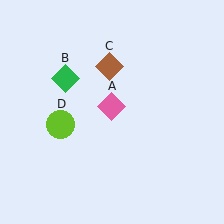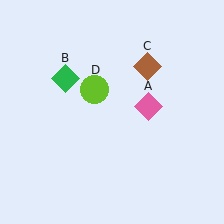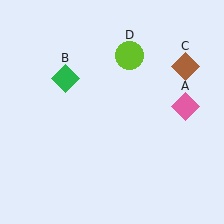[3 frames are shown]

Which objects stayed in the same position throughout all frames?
Green diamond (object B) remained stationary.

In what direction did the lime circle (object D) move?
The lime circle (object D) moved up and to the right.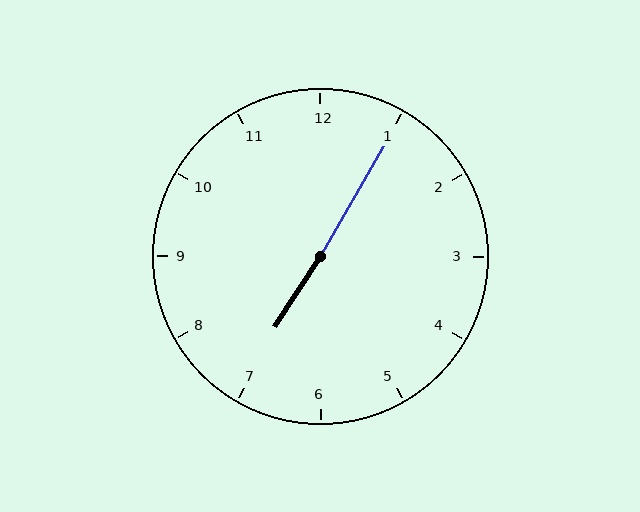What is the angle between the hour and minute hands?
Approximately 178 degrees.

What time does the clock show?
7:05.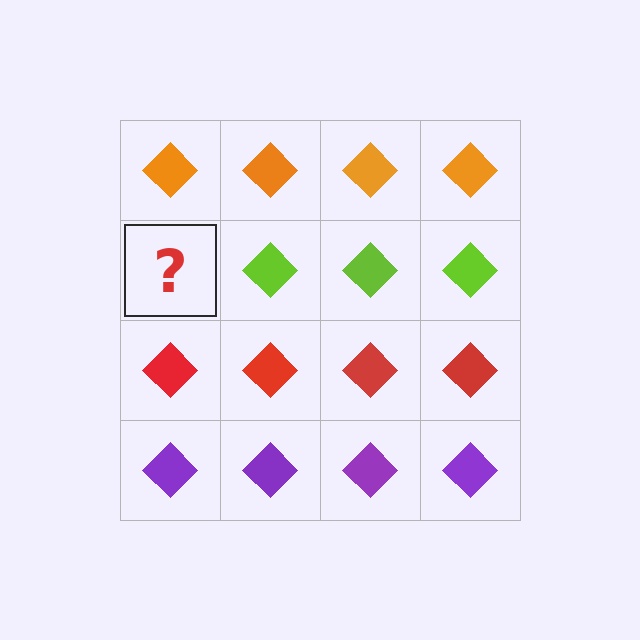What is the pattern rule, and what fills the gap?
The rule is that each row has a consistent color. The gap should be filled with a lime diamond.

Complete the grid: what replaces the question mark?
The question mark should be replaced with a lime diamond.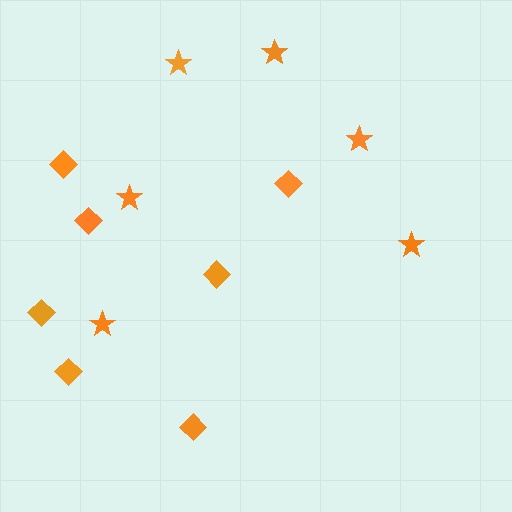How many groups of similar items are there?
There are 2 groups: one group of stars (6) and one group of diamonds (7).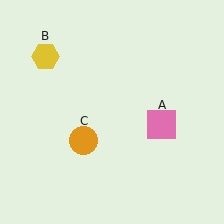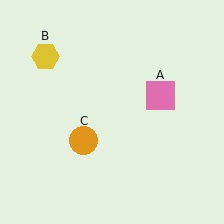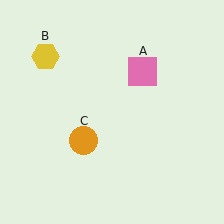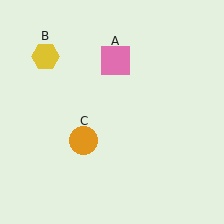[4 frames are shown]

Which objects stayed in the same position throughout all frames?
Yellow hexagon (object B) and orange circle (object C) remained stationary.